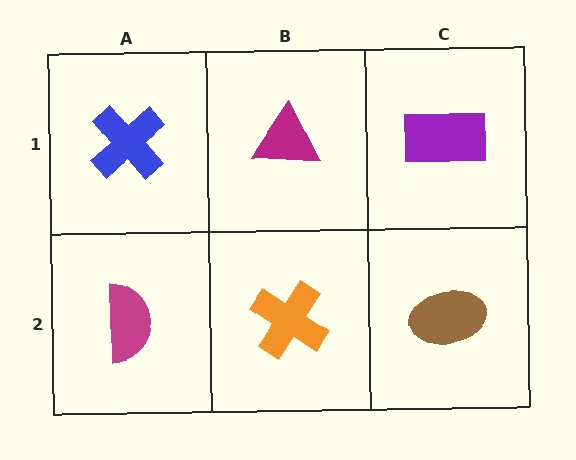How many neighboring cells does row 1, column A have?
2.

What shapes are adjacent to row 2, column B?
A magenta triangle (row 1, column B), a magenta semicircle (row 2, column A), a brown ellipse (row 2, column C).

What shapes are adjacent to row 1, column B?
An orange cross (row 2, column B), a blue cross (row 1, column A), a purple rectangle (row 1, column C).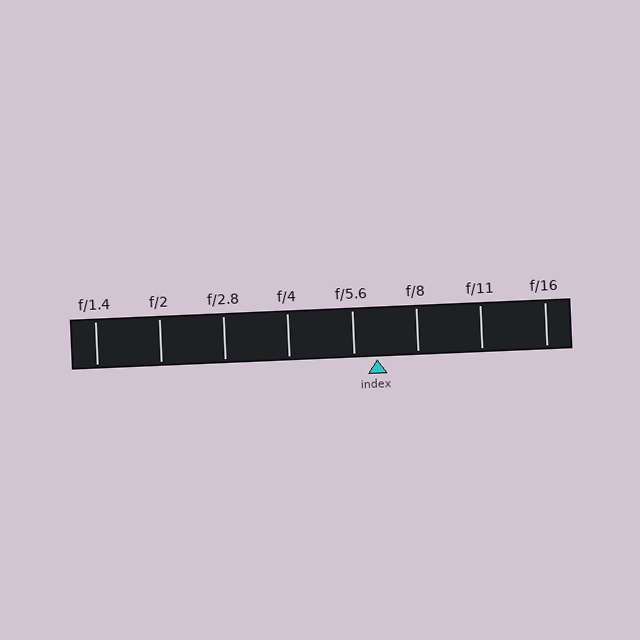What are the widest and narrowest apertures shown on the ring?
The widest aperture shown is f/1.4 and the narrowest is f/16.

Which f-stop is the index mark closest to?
The index mark is closest to f/5.6.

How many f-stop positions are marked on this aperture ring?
There are 8 f-stop positions marked.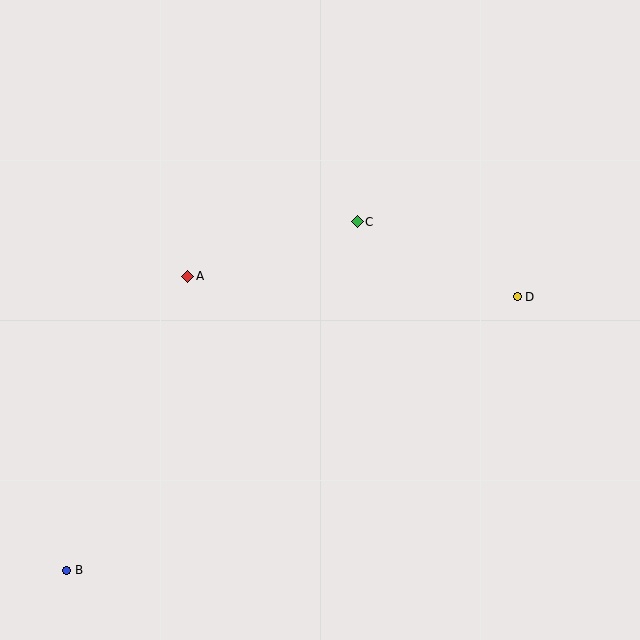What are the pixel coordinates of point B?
Point B is at (67, 570).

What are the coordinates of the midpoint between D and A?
The midpoint between D and A is at (353, 287).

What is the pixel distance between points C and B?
The distance between C and B is 454 pixels.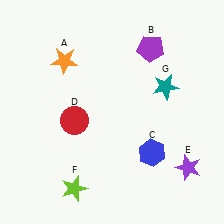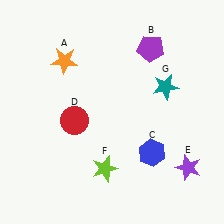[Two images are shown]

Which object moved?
The lime star (F) moved right.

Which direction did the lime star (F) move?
The lime star (F) moved right.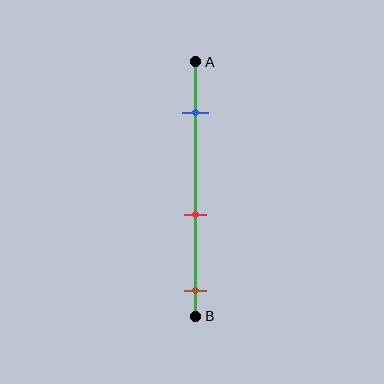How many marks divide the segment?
There are 3 marks dividing the segment.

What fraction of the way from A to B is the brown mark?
The brown mark is approximately 90% (0.9) of the way from A to B.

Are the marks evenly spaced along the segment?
Yes, the marks are approximately evenly spaced.